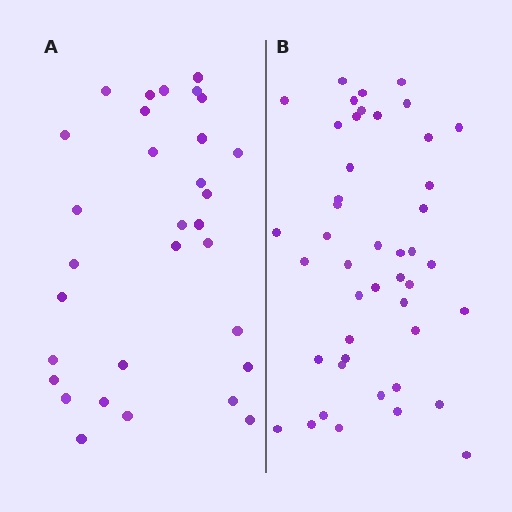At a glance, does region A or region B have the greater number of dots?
Region B (the right region) has more dots.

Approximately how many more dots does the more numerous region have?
Region B has approximately 15 more dots than region A.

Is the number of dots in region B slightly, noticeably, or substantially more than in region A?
Region B has substantially more. The ratio is roughly 1.5 to 1.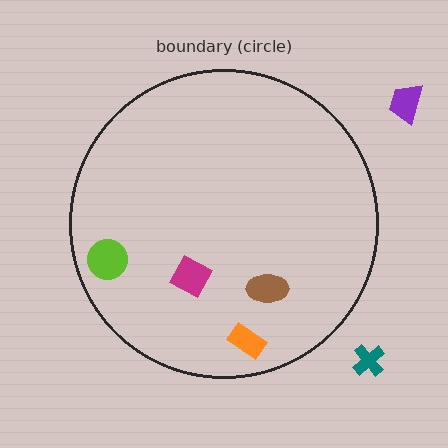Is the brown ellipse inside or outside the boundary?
Inside.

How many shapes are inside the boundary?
4 inside, 2 outside.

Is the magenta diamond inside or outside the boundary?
Inside.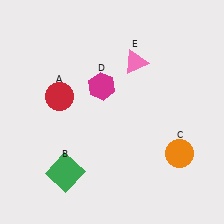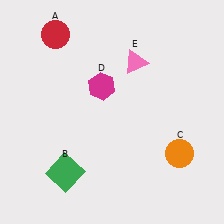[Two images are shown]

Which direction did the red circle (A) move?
The red circle (A) moved up.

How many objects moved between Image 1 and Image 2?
1 object moved between the two images.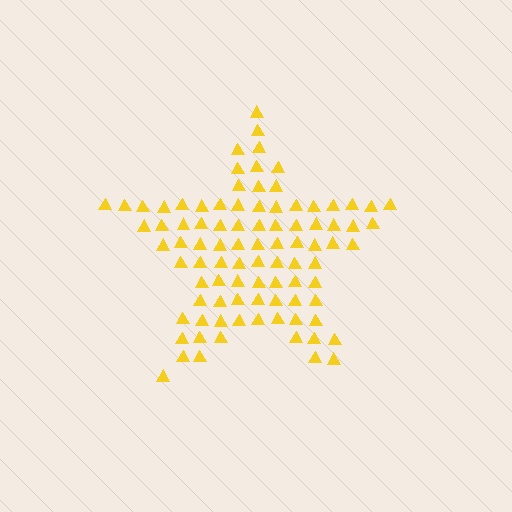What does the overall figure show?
The overall figure shows a star.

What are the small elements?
The small elements are triangles.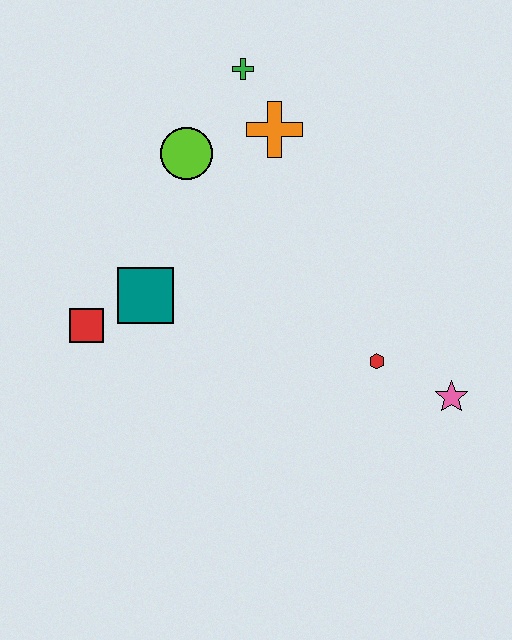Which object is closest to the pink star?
The red hexagon is closest to the pink star.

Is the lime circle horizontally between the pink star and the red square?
Yes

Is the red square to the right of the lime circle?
No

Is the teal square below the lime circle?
Yes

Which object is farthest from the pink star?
The green cross is farthest from the pink star.